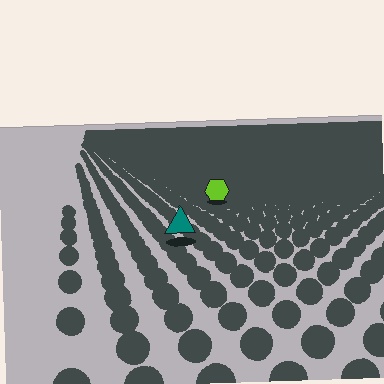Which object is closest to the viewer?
The teal triangle is closest. The texture marks near it are larger and more spread out.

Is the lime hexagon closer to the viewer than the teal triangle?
No. The teal triangle is closer — you can tell from the texture gradient: the ground texture is coarser near it.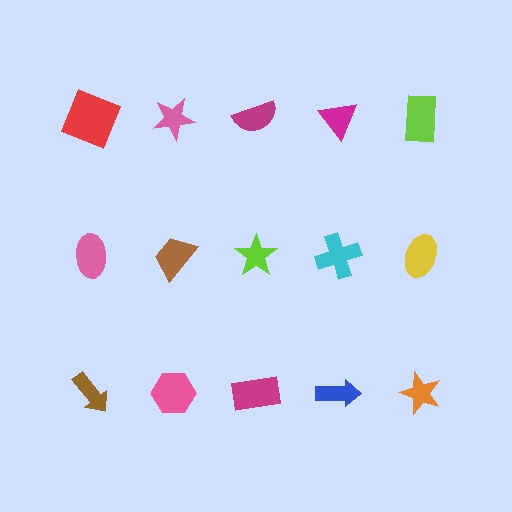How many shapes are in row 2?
5 shapes.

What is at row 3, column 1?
A brown arrow.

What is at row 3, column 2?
A pink hexagon.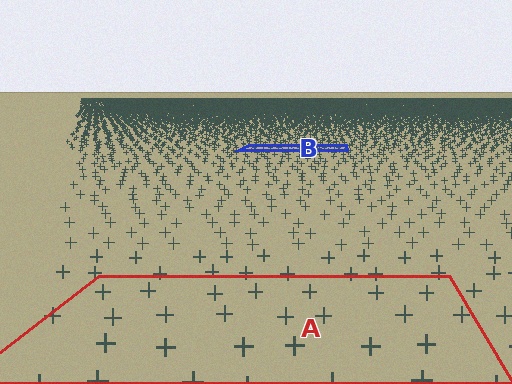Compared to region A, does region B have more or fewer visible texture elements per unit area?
Region B has more texture elements per unit area — they are packed more densely because it is farther away.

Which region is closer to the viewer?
Region A is closer. The texture elements there are larger and more spread out.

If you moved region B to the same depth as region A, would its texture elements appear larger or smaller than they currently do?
They would appear larger. At a closer depth, the same texture elements are projected at a bigger on-screen size.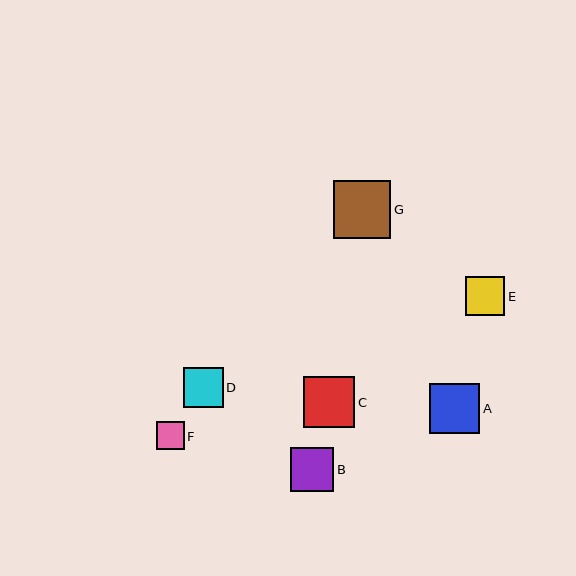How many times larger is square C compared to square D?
Square C is approximately 1.3 times the size of square D.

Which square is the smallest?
Square F is the smallest with a size of approximately 27 pixels.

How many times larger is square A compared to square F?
Square A is approximately 1.9 times the size of square F.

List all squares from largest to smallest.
From largest to smallest: G, C, A, B, D, E, F.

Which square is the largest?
Square G is the largest with a size of approximately 58 pixels.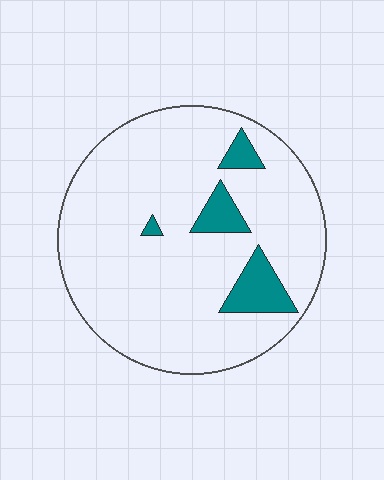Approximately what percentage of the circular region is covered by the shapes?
Approximately 10%.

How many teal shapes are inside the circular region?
4.